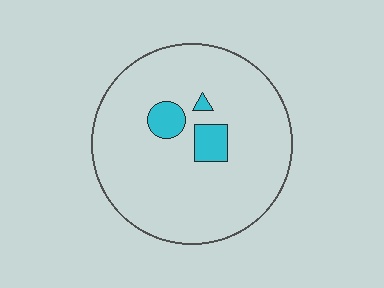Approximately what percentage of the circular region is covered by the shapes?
Approximately 10%.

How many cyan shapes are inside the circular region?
3.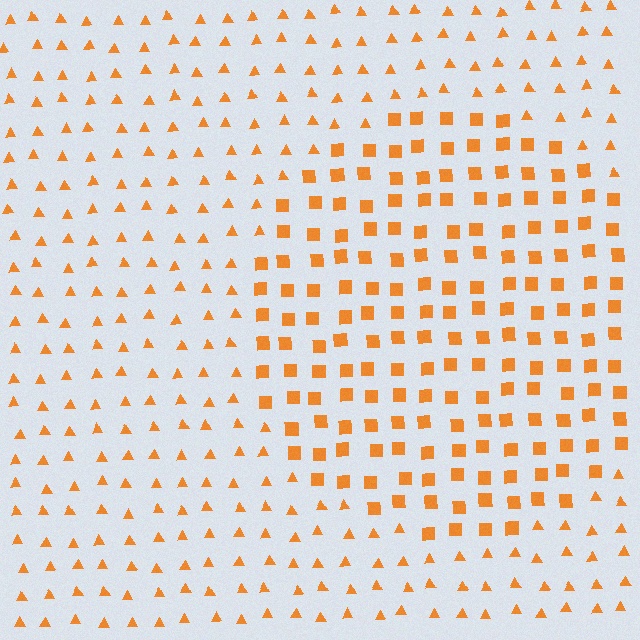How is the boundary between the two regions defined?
The boundary is defined by a change in element shape: squares inside vs. triangles outside. All elements share the same color and spacing.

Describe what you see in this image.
The image is filled with small orange elements arranged in a uniform grid. A circle-shaped region contains squares, while the surrounding area contains triangles. The boundary is defined purely by the change in element shape.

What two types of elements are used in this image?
The image uses squares inside the circle region and triangles outside it.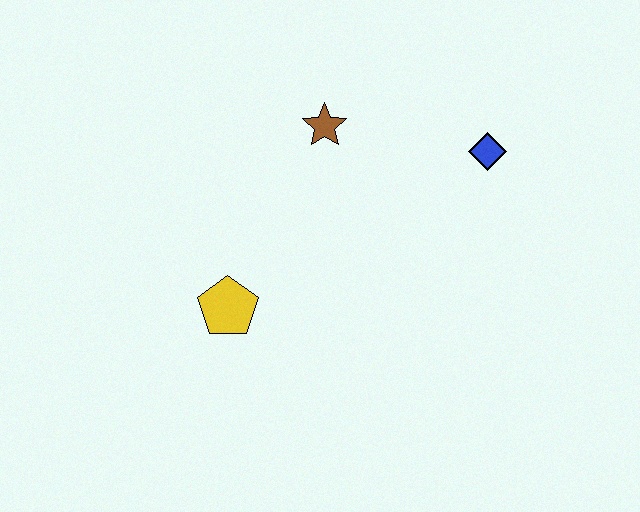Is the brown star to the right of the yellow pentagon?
Yes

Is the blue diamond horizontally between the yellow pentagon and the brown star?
No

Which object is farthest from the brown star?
The yellow pentagon is farthest from the brown star.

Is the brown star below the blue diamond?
No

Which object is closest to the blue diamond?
The brown star is closest to the blue diamond.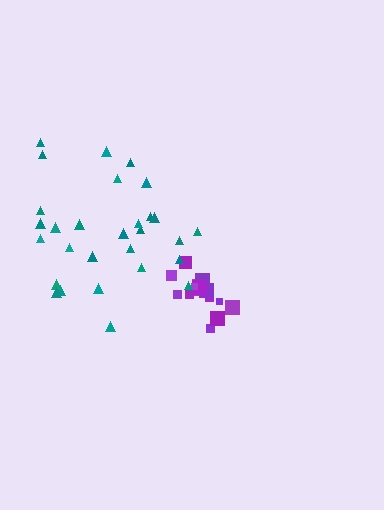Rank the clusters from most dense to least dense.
purple, teal.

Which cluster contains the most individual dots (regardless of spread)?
Teal (29).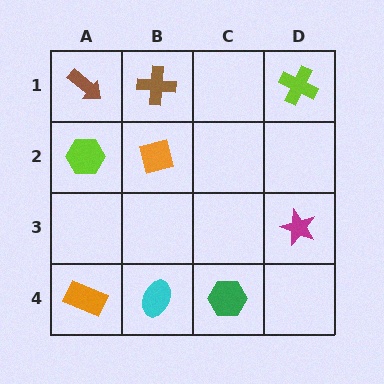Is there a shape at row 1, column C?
No, that cell is empty.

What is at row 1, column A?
A brown arrow.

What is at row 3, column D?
A magenta star.